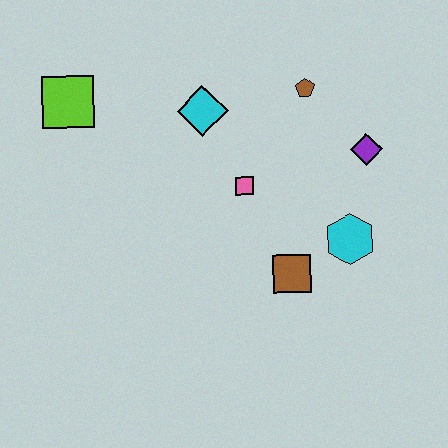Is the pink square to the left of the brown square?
Yes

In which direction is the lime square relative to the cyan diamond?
The lime square is to the left of the cyan diamond.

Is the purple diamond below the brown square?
No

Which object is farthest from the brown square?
The lime square is farthest from the brown square.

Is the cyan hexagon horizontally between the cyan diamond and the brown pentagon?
No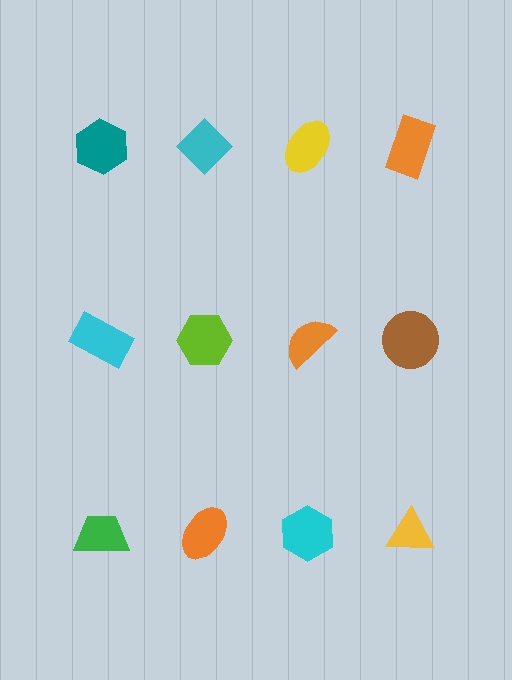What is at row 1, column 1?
A teal hexagon.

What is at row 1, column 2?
A cyan diamond.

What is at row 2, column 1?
A cyan rectangle.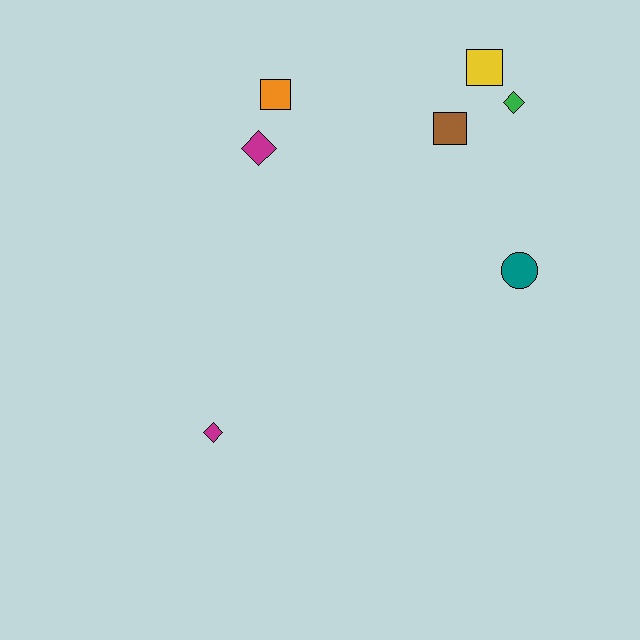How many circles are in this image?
There is 1 circle.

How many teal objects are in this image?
There is 1 teal object.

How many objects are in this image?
There are 7 objects.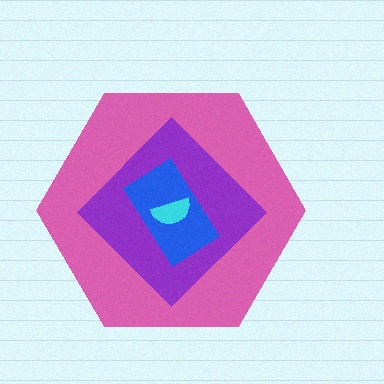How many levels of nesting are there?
4.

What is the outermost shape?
The pink hexagon.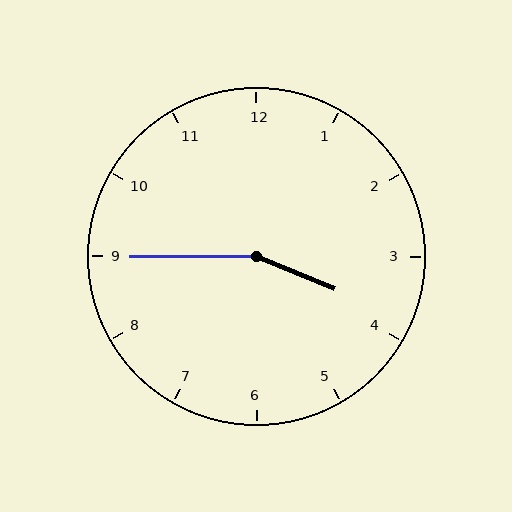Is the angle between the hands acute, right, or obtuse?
It is obtuse.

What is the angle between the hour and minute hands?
Approximately 158 degrees.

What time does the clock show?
3:45.